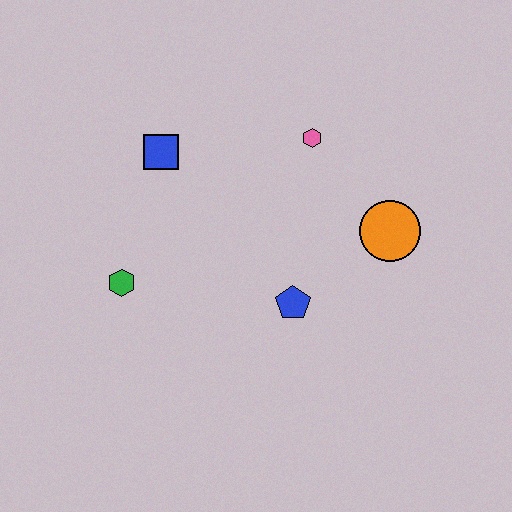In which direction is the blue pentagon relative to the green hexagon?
The blue pentagon is to the right of the green hexagon.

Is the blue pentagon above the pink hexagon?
No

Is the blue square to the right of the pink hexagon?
No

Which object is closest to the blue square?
The green hexagon is closest to the blue square.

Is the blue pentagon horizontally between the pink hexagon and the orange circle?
No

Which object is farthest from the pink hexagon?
The green hexagon is farthest from the pink hexagon.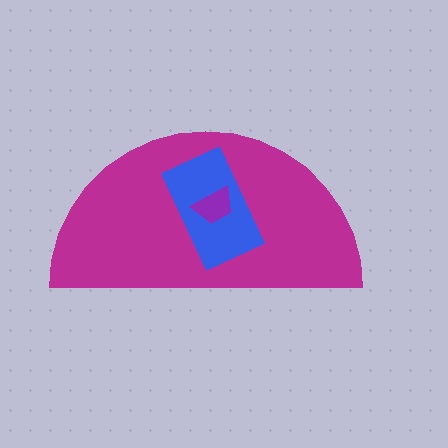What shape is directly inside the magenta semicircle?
The blue rectangle.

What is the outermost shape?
The magenta semicircle.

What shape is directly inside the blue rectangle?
The purple trapezoid.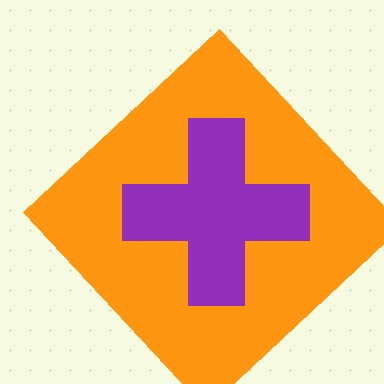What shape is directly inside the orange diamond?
The purple cross.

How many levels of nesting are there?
2.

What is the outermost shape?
The orange diamond.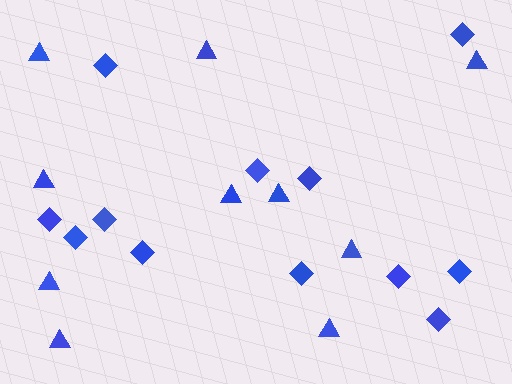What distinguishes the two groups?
There are 2 groups: one group of triangles (10) and one group of diamonds (12).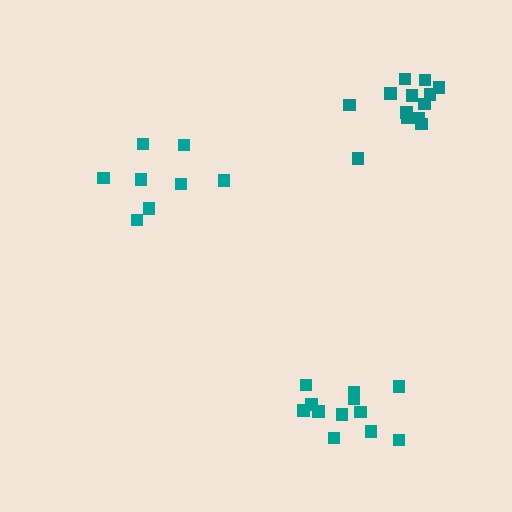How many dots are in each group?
Group 1: 8 dots, Group 2: 12 dots, Group 3: 13 dots (33 total).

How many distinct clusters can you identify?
There are 3 distinct clusters.